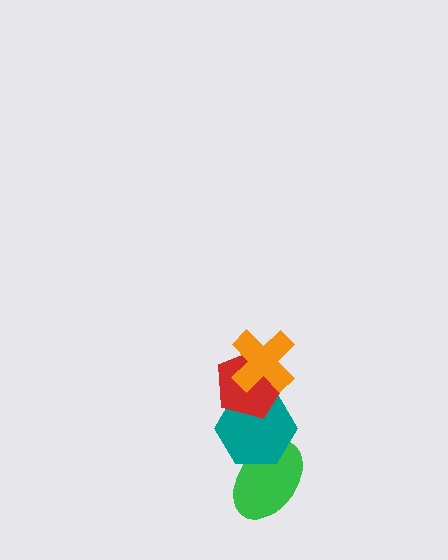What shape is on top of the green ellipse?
The teal hexagon is on top of the green ellipse.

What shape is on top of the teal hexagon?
The red pentagon is on top of the teal hexagon.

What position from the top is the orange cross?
The orange cross is 1st from the top.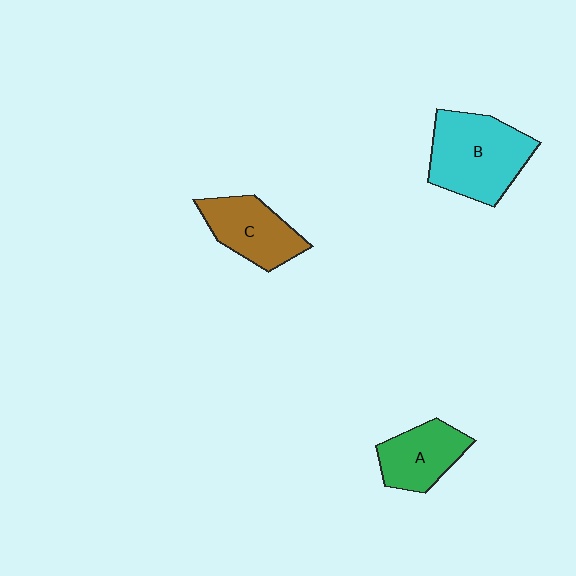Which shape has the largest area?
Shape B (cyan).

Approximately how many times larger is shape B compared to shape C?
Approximately 1.5 times.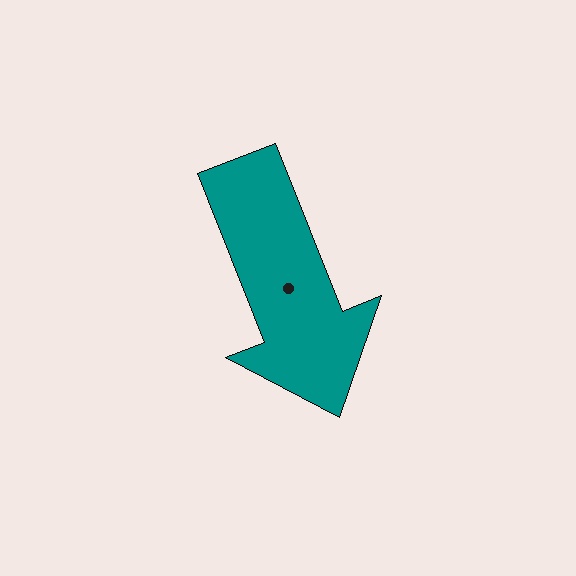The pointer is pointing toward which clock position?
Roughly 5 o'clock.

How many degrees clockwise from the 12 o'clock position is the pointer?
Approximately 158 degrees.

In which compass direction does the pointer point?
South.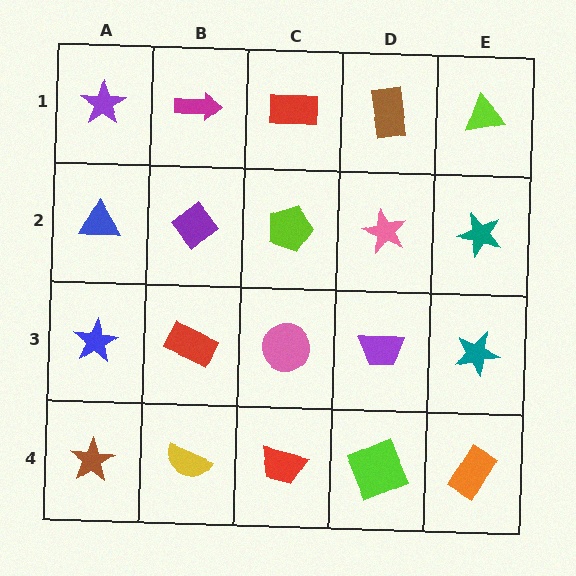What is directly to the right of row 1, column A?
A magenta arrow.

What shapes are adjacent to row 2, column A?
A purple star (row 1, column A), a blue star (row 3, column A), a purple diamond (row 2, column B).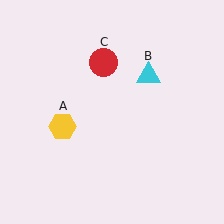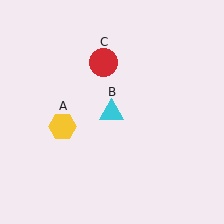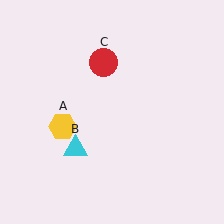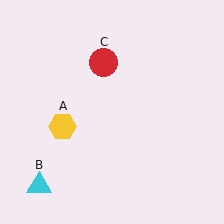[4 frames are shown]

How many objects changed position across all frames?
1 object changed position: cyan triangle (object B).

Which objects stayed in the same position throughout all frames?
Yellow hexagon (object A) and red circle (object C) remained stationary.